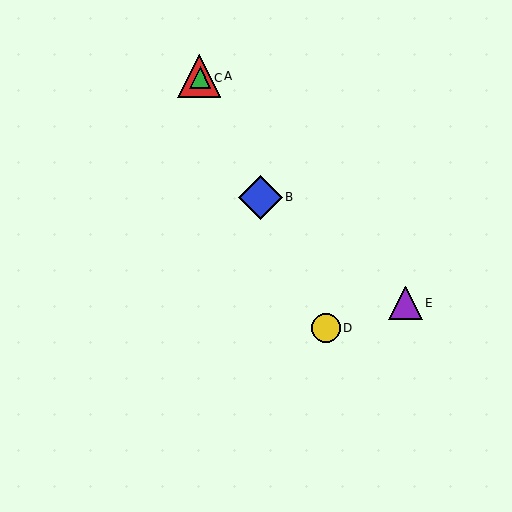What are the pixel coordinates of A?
Object A is at (199, 76).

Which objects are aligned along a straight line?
Objects A, B, C, D are aligned along a straight line.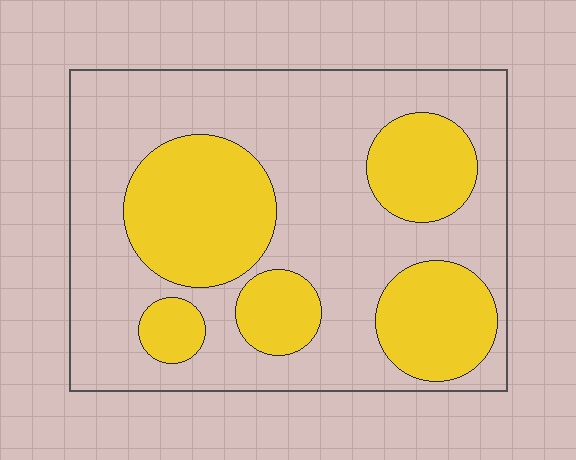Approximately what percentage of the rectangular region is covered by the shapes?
Approximately 35%.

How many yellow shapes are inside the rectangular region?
5.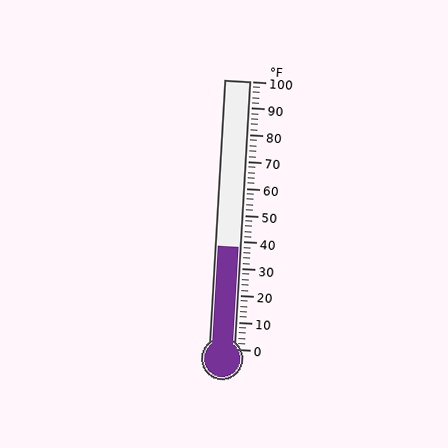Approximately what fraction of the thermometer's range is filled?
The thermometer is filled to approximately 40% of its range.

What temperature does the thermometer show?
The thermometer shows approximately 38°F.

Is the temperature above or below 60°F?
The temperature is below 60°F.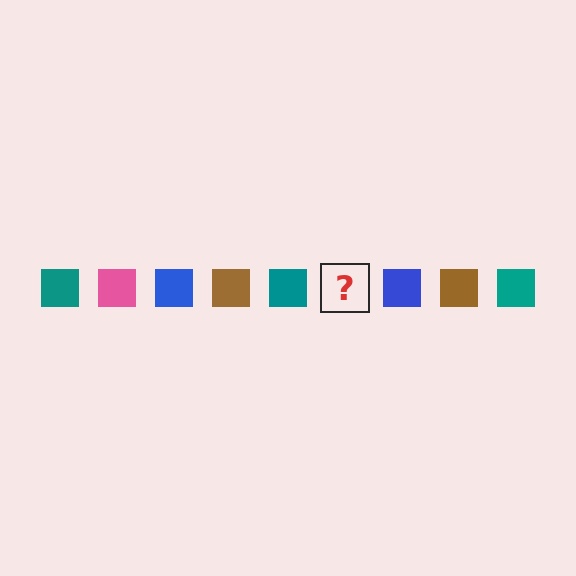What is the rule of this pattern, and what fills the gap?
The rule is that the pattern cycles through teal, pink, blue, brown squares. The gap should be filled with a pink square.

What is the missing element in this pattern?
The missing element is a pink square.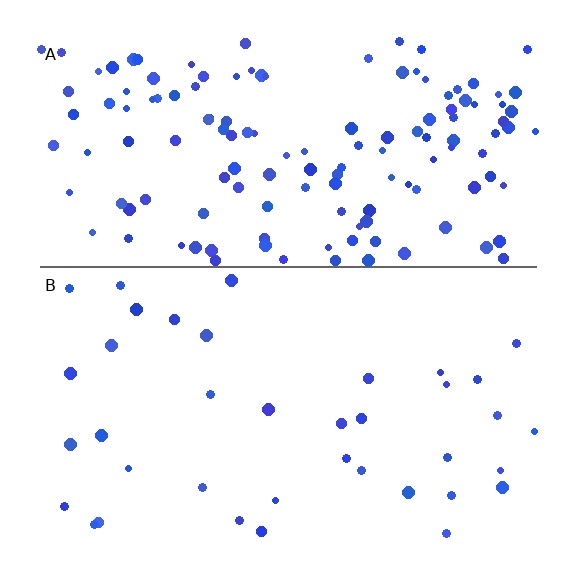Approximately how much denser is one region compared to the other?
Approximately 3.7× — region A over region B.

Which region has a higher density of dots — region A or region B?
A (the top).